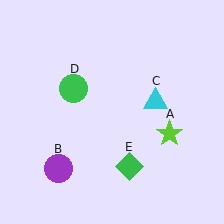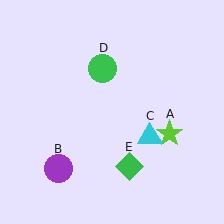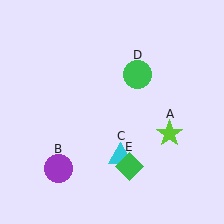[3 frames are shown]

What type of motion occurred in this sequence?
The cyan triangle (object C), green circle (object D) rotated clockwise around the center of the scene.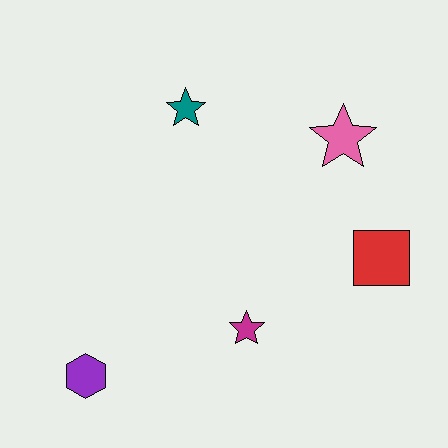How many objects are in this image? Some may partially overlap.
There are 5 objects.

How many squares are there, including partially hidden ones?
There is 1 square.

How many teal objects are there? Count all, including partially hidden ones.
There is 1 teal object.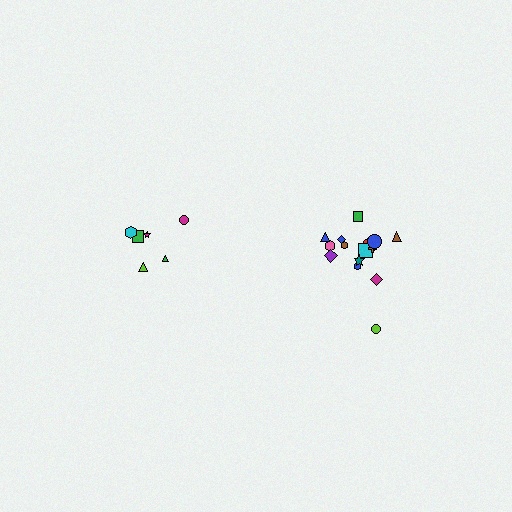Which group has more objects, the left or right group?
The right group.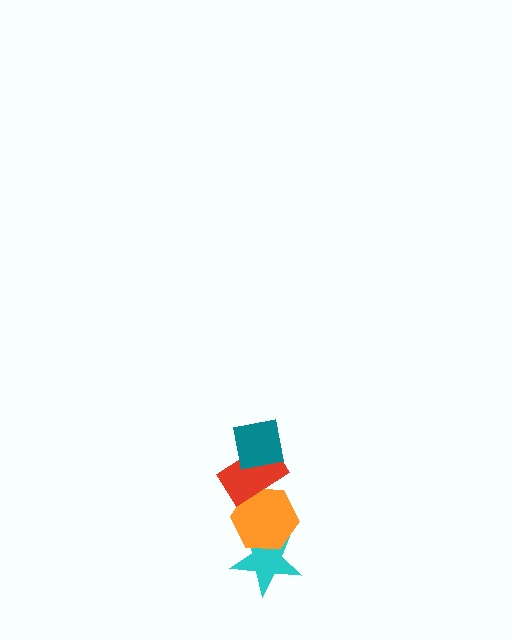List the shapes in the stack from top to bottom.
From top to bottom: the teal square, the red rectangle, the orange hexagon, the cyan star.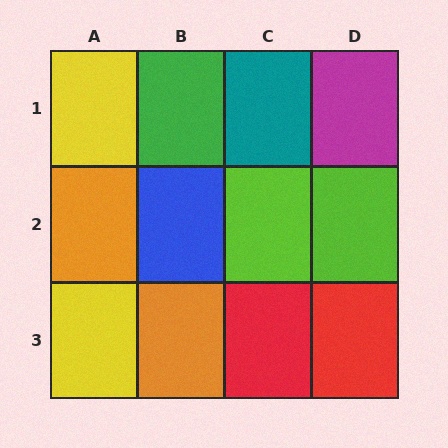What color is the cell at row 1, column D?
Magenta.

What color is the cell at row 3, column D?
Red.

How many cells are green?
1 cell is green.